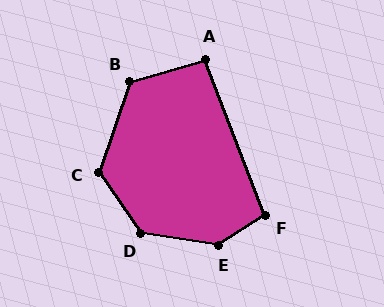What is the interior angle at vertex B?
Approximately 125 degrees (obtuse).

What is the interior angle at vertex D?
Approximately 133 degrees (obtuse).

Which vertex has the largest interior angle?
E, at approximately 139 degrees.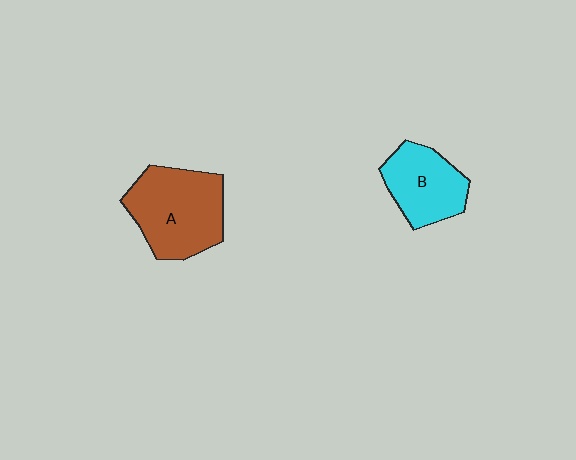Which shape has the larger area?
Shape A (brown).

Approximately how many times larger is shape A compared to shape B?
Approximately 1.4 times.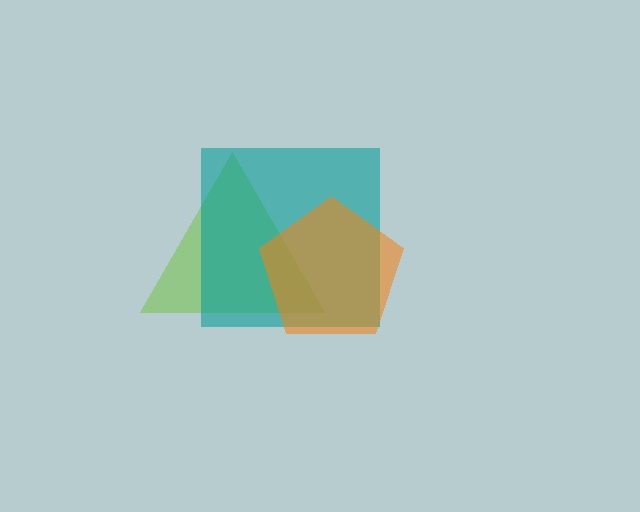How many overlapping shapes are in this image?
There are 3 overlapping shapes in the image.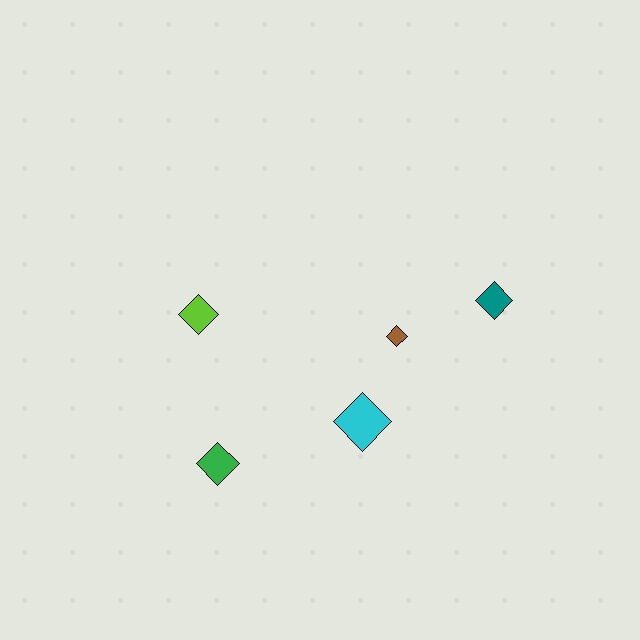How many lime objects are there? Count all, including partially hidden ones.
There is 1 lime object.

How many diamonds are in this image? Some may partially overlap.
There are 5 diamonds.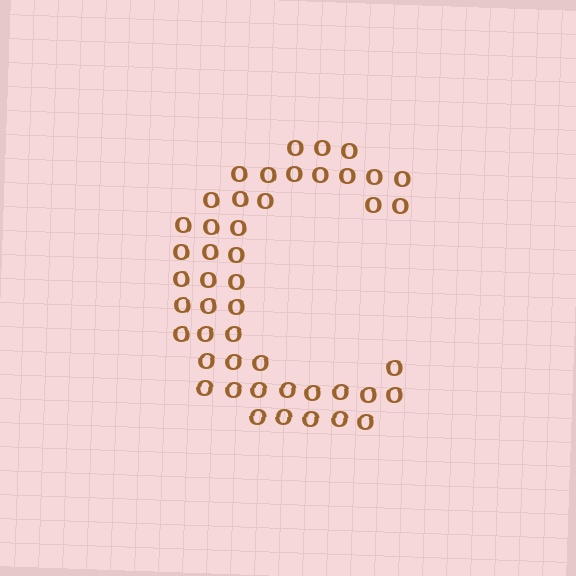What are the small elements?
The small elements are letter O's.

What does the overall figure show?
The overall figure shows the letter C.